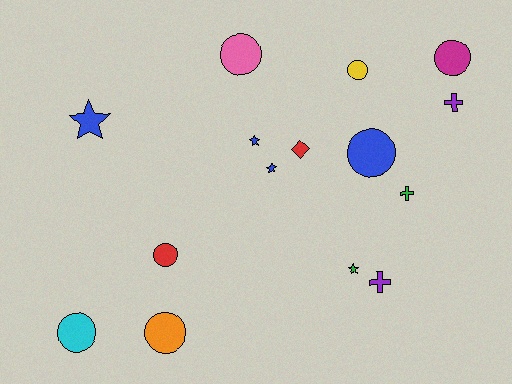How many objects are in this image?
There are 15 objects.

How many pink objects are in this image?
There is 1 pink object.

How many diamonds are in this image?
There is 1 diamond.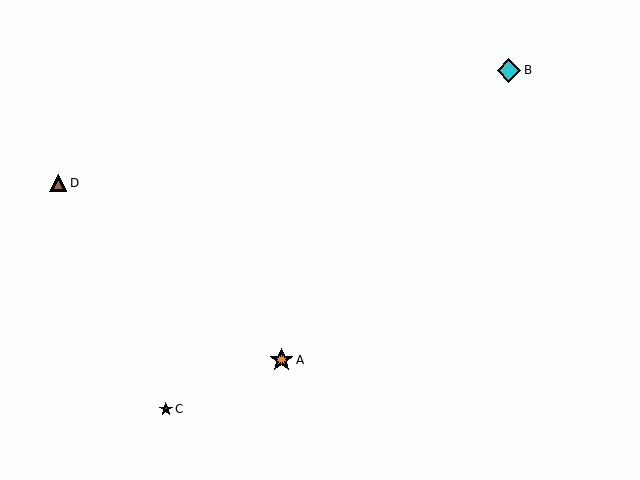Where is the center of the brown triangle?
The center of the brown triangle is at (58, 183).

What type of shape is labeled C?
Shape C is a purple star.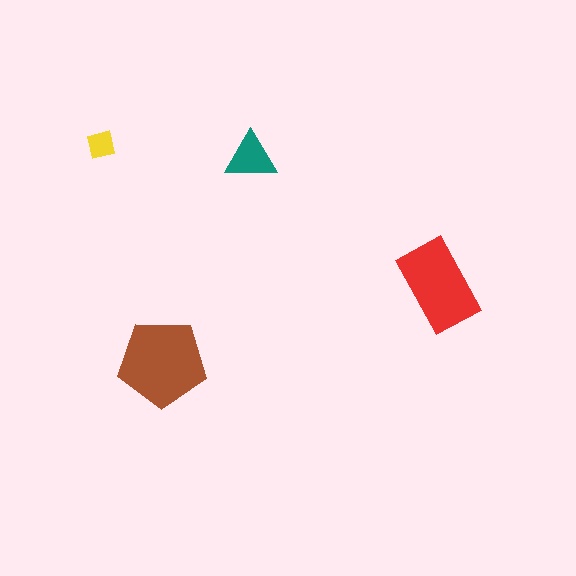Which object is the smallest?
The yellow square.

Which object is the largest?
The brown pentagon.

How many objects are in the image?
There are 4 objects in the image.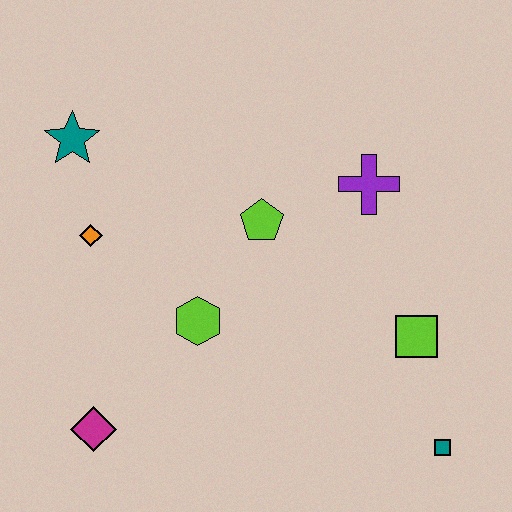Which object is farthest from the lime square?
The teal star is farthest from the lime square.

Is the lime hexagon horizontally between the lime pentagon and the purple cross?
No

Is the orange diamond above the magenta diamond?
Yes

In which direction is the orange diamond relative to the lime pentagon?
The orange diamond is to the left of the lime pentagon.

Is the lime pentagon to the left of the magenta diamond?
No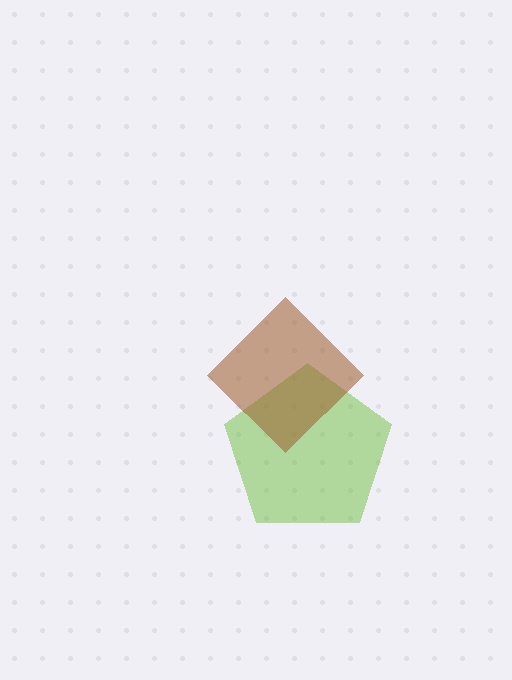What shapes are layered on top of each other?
The layered shapes are: a lime pentagon, a brown diamond.